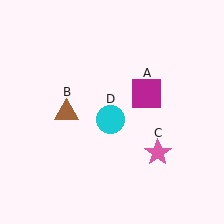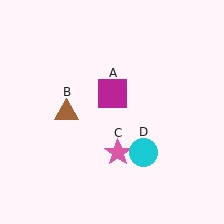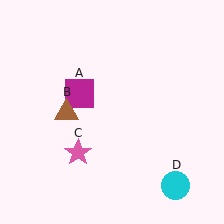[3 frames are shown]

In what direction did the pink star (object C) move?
The pink star (object C) moved left.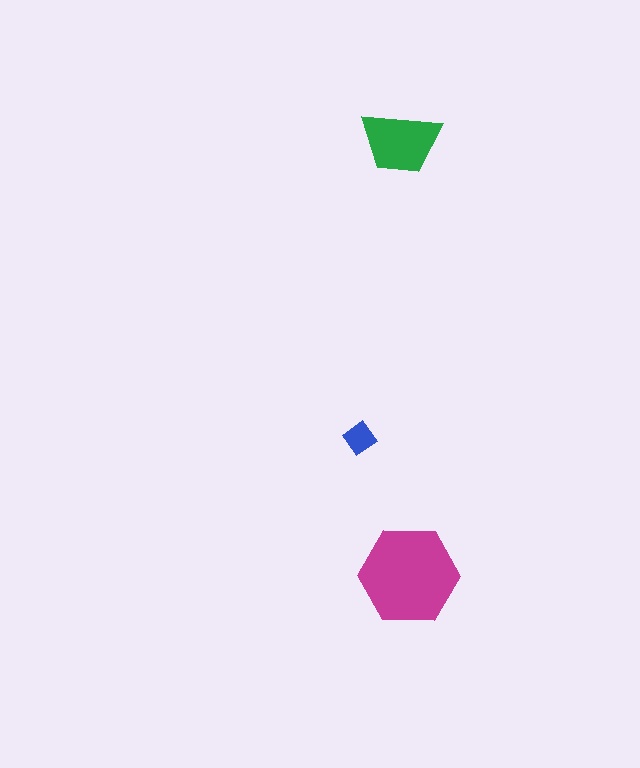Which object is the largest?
The magenta hexagon.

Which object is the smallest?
The blue diamond.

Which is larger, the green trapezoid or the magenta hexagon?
The magenta hexagon.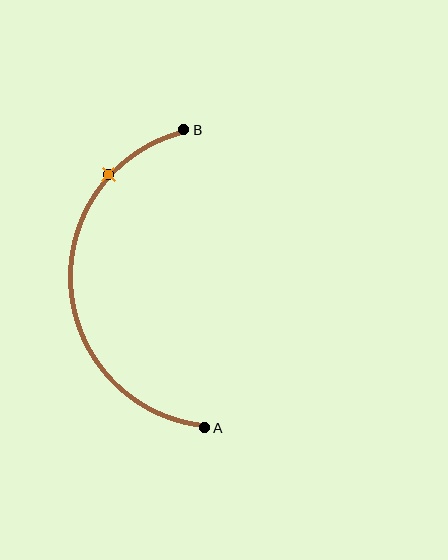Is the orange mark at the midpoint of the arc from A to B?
No. The orange mark lies on the arc but is closer to endpoint B. The arc midpoint would be at the point on the curve equidistant along the arc from both A and B.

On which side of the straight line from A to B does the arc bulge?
The arc bulges to the left of the straight line connecting A and B.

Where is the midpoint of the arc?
The arc midpoint is the point on the curve farthest from the straight line joining A and B. It sits to the left of that line.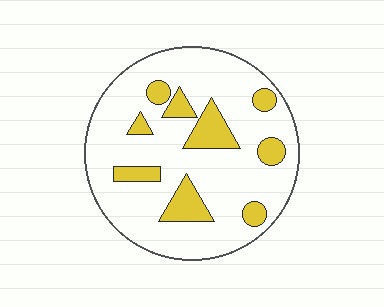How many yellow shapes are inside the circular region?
9.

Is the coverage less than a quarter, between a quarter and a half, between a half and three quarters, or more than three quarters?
Less than a quarter.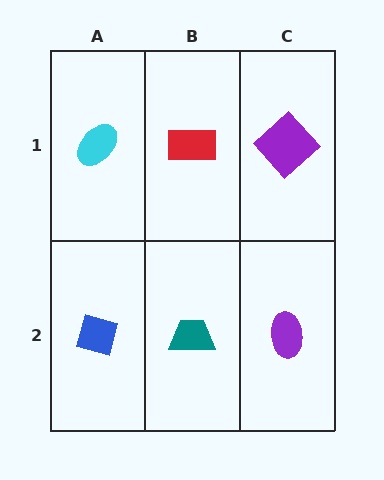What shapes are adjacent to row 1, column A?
A blue diamond (row 2, column A), a red rectangle (row 1, column B).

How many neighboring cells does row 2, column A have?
2.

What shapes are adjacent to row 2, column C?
A purple diamond (row 1, column C), a teal trapezoid (row 2, column B).